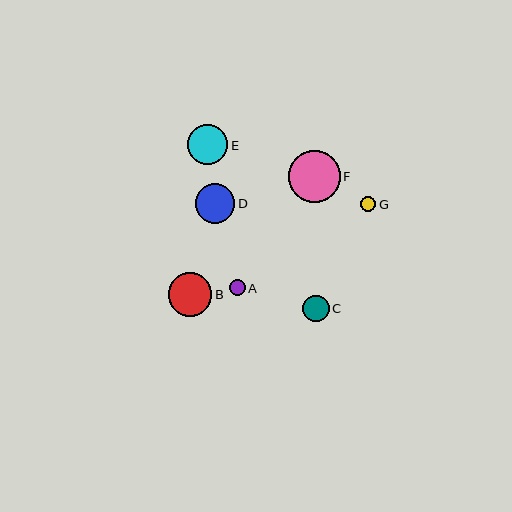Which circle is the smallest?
Circle G is the smallest with a size of approximately 16 pixels.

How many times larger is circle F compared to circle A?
Circle F is approximately 3.3 times the size of circle A.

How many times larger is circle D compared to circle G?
Circle D is approximately 2.5 times the size of circle G.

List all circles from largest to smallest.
From largest to smallest: F, B, E, D, C, A, G.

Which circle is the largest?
Circle F is the largest with a size of approximately 52 pixels.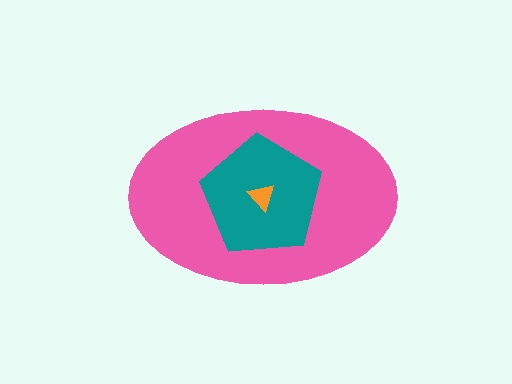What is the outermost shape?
The pink ellipse.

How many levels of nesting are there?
3.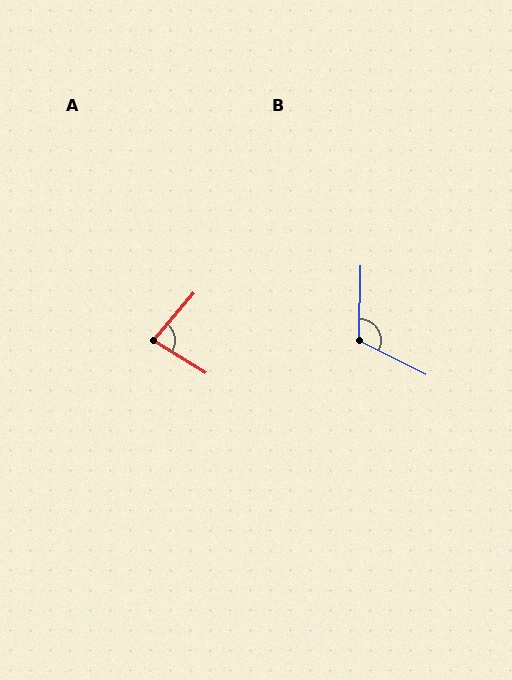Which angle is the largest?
B, at approximately 115 degrees.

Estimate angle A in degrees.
Approximately 81 degrees.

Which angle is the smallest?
A, at approximately 81 degrees.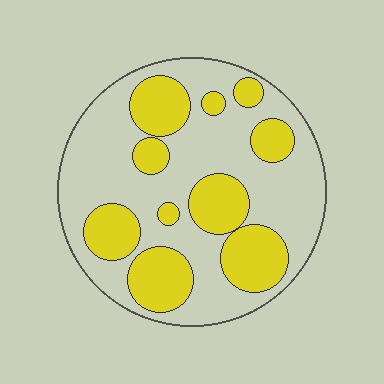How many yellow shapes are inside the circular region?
10.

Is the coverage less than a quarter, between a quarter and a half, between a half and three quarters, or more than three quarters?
Between a quarter and a half.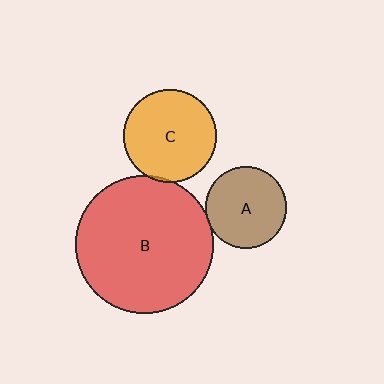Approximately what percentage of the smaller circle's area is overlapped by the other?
Approximately 5%.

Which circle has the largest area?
Circle B (red).